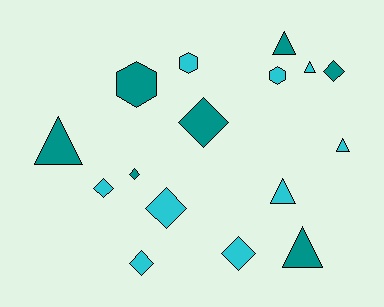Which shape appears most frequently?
Diamond, with 7 objects.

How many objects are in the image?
There are 16 objects.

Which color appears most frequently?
Cyan, with 9 objects.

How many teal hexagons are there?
There is 1 teal hexagon.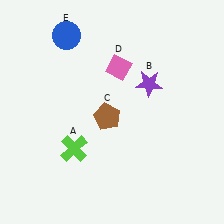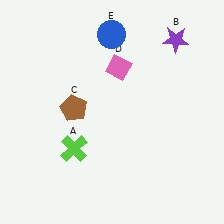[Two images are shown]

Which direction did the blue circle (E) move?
The blue circle (E) moved right.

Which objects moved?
The objects that moved are: the purple star (B), the brown pentagon (C), the blue circle (E).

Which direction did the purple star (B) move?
The purple star (B) moved up.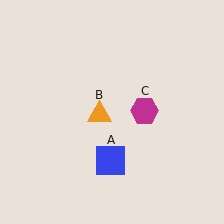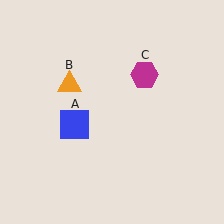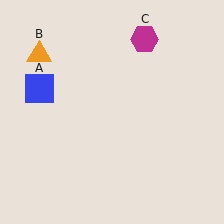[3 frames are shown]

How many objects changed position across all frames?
3 objects changed position: blue square (object A), orange triangle (object B), magenta hexagon (object C).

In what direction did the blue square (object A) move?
The blue square (object A) moved up and to the left.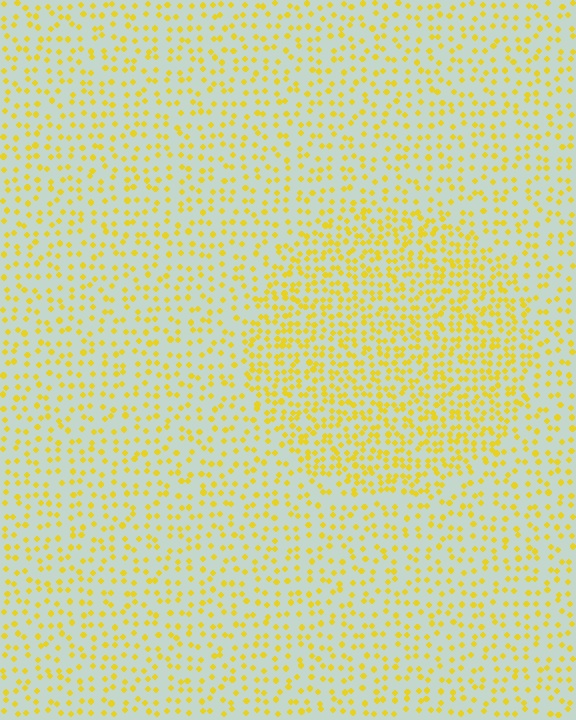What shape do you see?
I see a circle.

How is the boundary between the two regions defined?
The boundary is defined by a change in element density (approximately 1.9x ratio). All elements are the same color, size, and shape.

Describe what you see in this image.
The image contains small yellow elements arranged at two different densities. A circle-shaped region is visible where the elements are more densely packed than the surrounding area.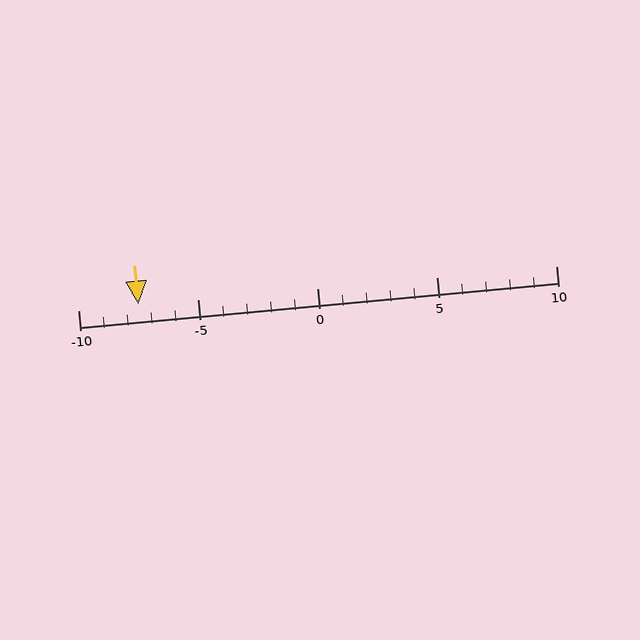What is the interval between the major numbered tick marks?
The major tick marks are spaced 5 units apart.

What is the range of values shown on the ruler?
The ruler shows values from -10 to 10.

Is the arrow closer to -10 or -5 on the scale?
The arrow is closer to -5.